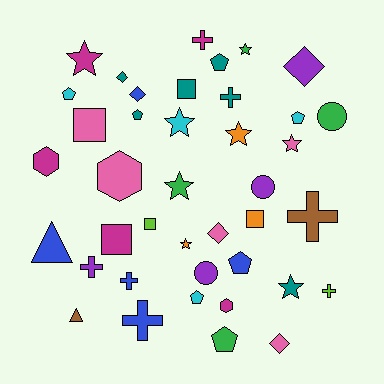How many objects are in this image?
There are 40 objects.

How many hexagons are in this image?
There are 3 hexagons.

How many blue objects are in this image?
There are 5 blue objects.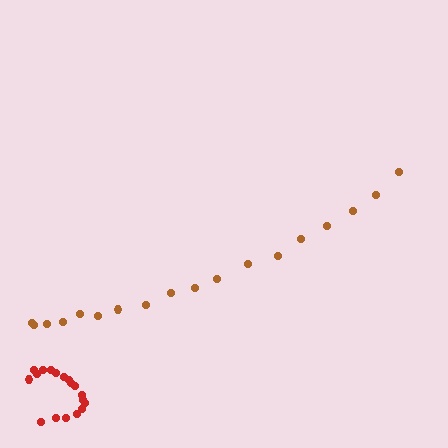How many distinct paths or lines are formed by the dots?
There are 2 distinct paths.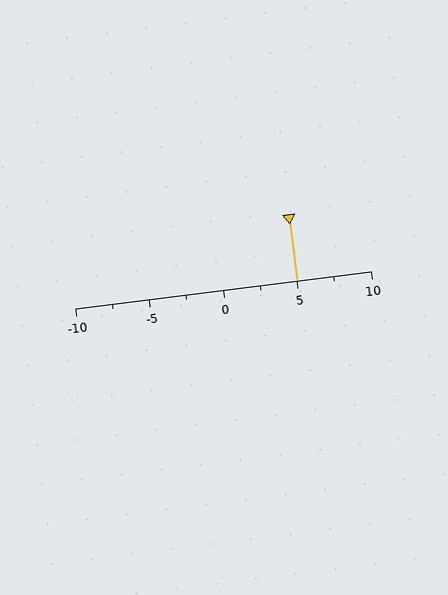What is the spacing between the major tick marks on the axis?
The major ticks are spaced 5 apart.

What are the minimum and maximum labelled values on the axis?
The axis runs from -10 to 10.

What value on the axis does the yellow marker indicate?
The marker indicates approximately 5.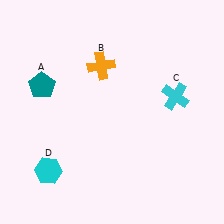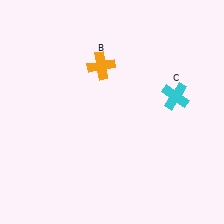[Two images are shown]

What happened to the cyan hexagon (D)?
The cyan hexagon (D) was removed in Image 2. It was in the bottom-left area of Image 1.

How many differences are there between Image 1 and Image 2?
There are 2 differences between the two images.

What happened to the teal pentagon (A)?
The teal pentagon (A) was removed in Image 2. It was in the top-left area of Image 1.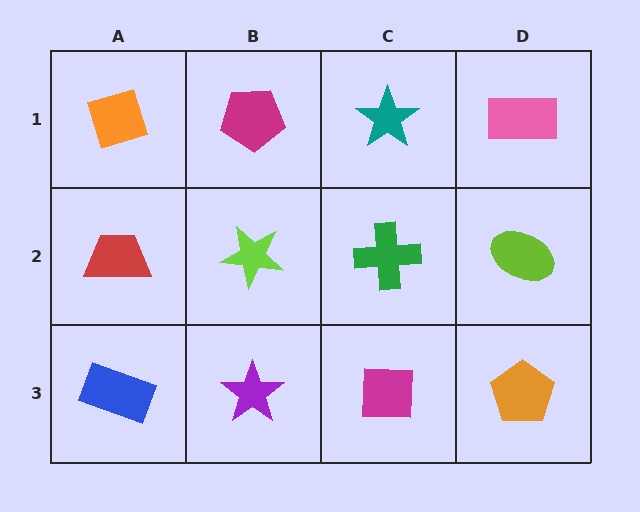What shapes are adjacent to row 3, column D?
A lime ellipse (row 2, column D), a magenta square (row 3, column C).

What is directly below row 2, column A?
A blue rectangle.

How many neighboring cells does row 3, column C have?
3.